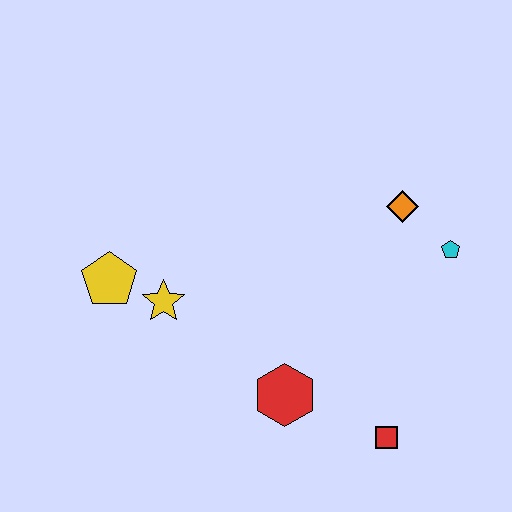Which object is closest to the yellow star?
The yellow pentagon is closest to the yellow star.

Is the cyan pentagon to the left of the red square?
No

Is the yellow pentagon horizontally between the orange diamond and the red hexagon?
No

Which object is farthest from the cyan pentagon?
The yellow pentagon is farthest from the cyan pentagon.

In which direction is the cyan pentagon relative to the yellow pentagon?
The cyan pentagon is to the right of the yellow pentagon.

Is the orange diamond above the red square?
Yes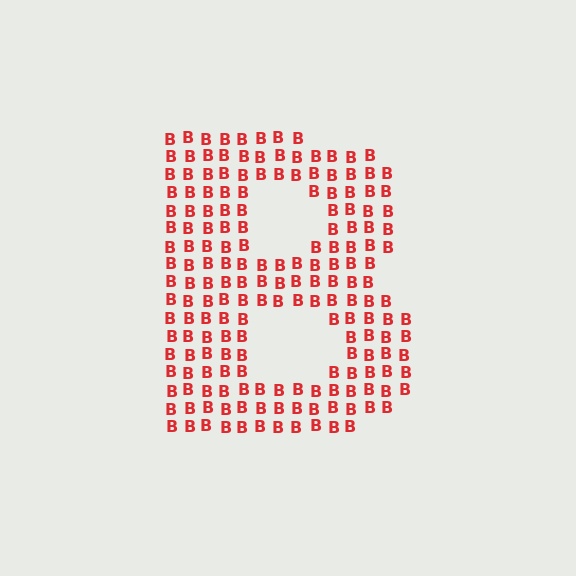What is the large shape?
The large shape is the letter B.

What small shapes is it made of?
It is made of small letter B's.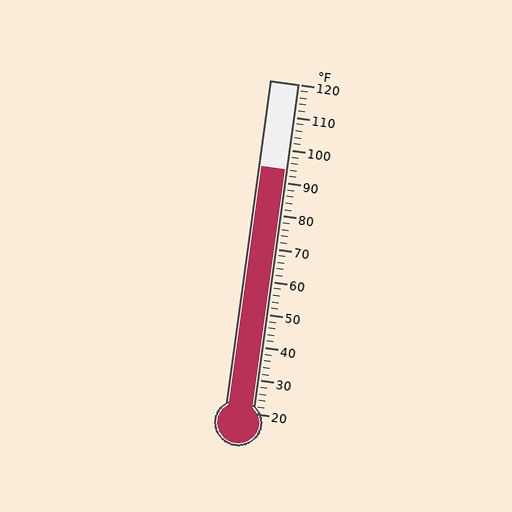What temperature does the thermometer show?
The thermometer shows approximately 94°F.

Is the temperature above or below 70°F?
The temperature is above 70°F.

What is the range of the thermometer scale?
The thermometer scale ranges from 20°F to 120°F.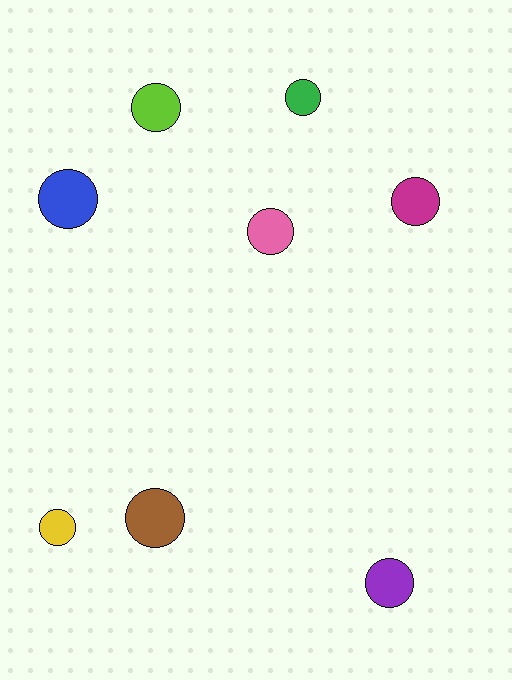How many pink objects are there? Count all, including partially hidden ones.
There is 1 pink object.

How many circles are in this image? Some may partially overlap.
There are 8 circles.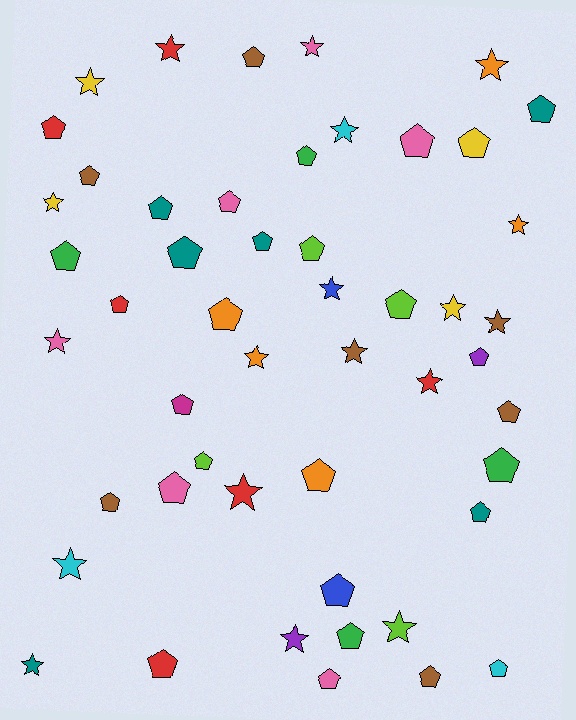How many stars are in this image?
There are 19 stars.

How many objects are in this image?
There are 50 objects.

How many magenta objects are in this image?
There is 1 magenta object.